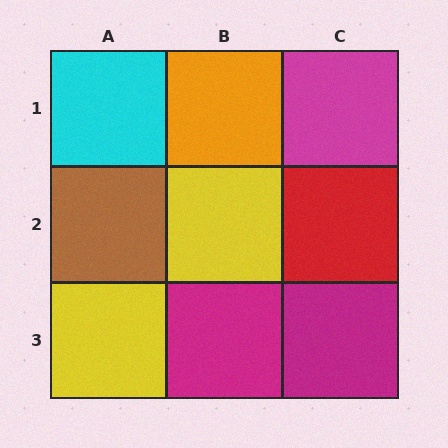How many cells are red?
1 cell is red.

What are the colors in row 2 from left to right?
Brown, yellow, red.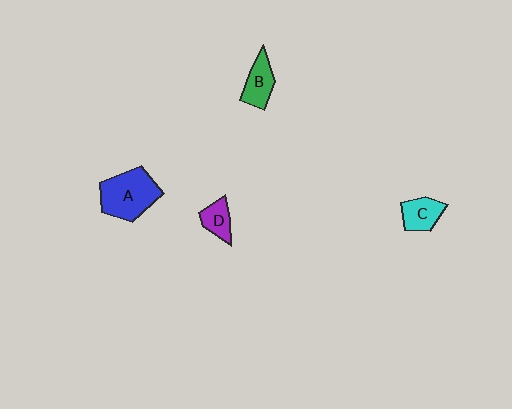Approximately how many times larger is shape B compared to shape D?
Approximately 1.2 times.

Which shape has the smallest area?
Shape D (purple).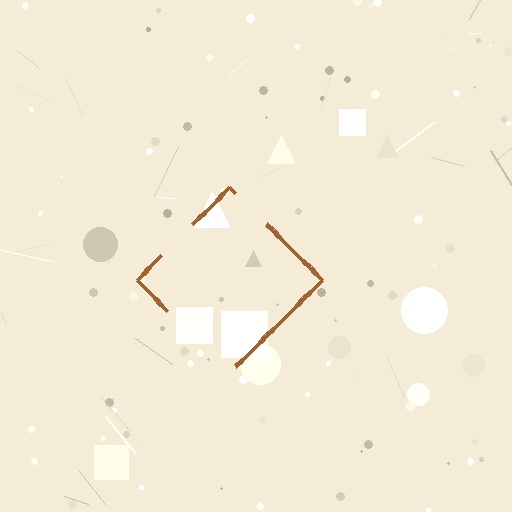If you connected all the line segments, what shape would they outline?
They would outline a diamond.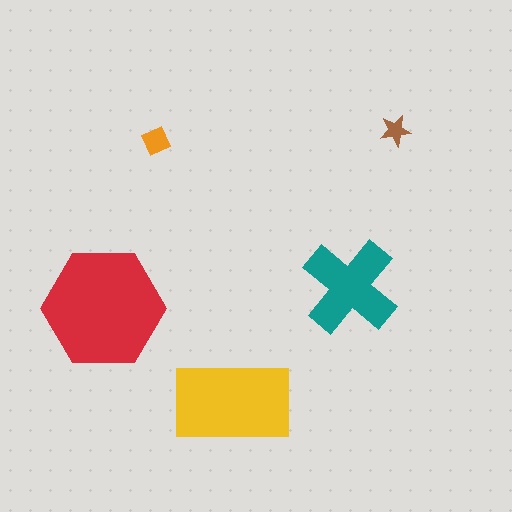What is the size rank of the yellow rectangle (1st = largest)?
2nd.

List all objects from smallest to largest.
The brown star, the orange diamond, the teal cross, the yellow rectangle, the red hexagon.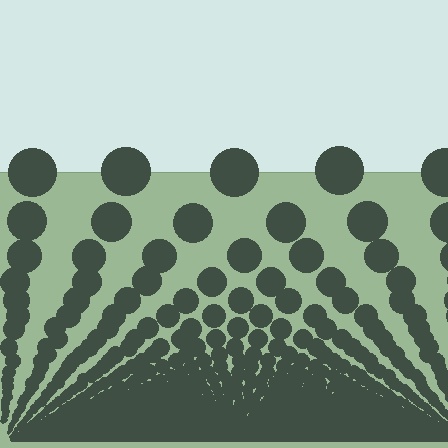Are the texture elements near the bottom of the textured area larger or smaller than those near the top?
Smaller. The gradient is inverted — elements near the bottom are smaller and denser.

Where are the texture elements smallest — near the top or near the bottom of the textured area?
Near the bottom.